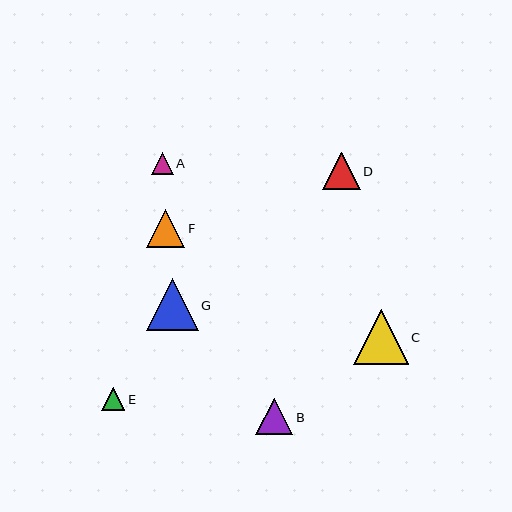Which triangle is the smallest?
Triangle A is the smallest with a size of approximately 22 pixels.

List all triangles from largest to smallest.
From largest to smallest: C, G, F, D, B, E, A.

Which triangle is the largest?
Triangle C is the largest with a size of approximately 55 pixels.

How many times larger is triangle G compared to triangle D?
Triangle G is approximately 1.4 times the size of triangle D.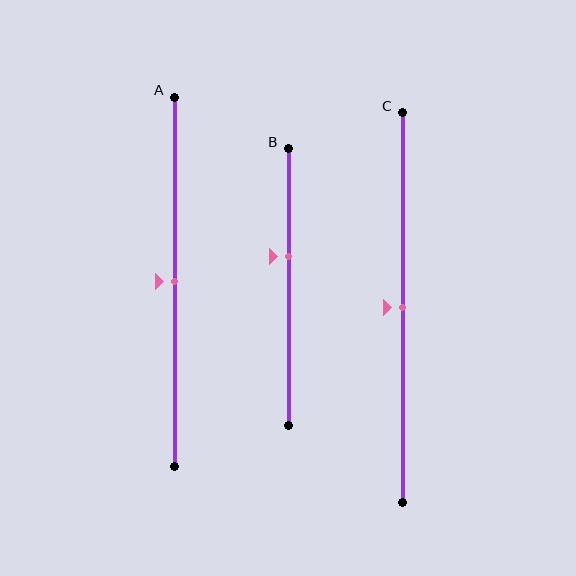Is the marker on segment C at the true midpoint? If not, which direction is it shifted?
Yes, the marker on segment C is at the true midpoint.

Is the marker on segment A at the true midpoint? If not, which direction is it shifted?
Yes, the marker on segment A is at the true midpoint.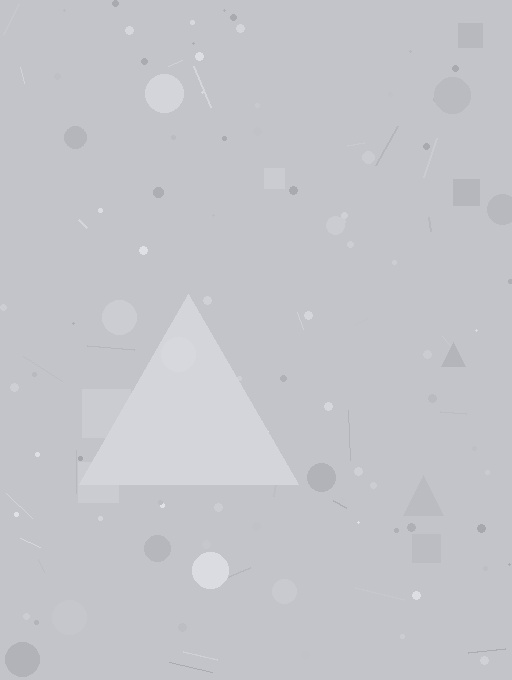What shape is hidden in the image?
A triangle is hidden in the image.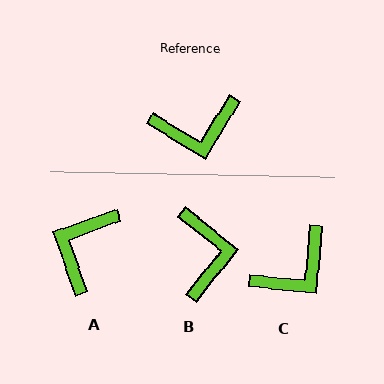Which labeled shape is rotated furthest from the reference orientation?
A, about 129 degrees away.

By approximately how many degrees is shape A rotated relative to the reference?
Approximately 129 degrees clockwise.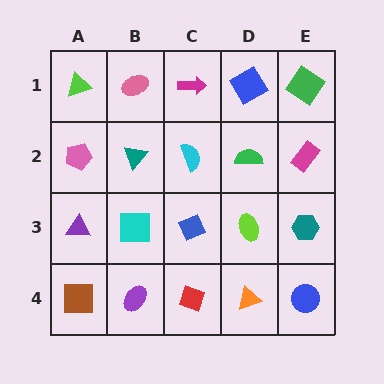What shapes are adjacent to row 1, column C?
A cyan semicircle (row 2, column C), a pink ellipse (row 1, column B), a blue diamond (row 1, column D).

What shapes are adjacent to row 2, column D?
A blue diamond (row 1, column D), a lime ellipse (row 3, column D), a cyan semicircle (row 2, column C), a magenta rectangle (row 2, column E).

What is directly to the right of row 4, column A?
A purple ellipse.